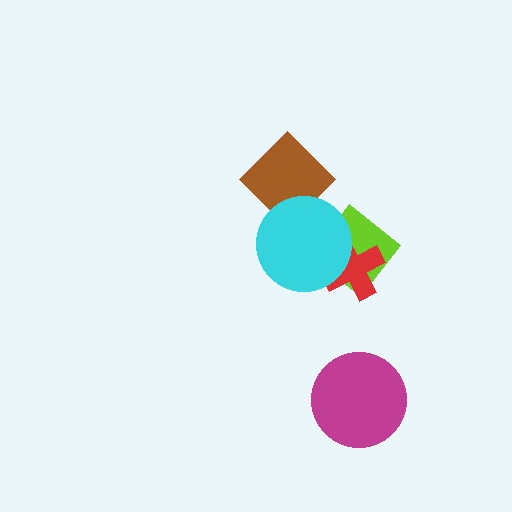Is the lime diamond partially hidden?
Yes, it is partially covered by another shape.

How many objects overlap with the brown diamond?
1 object overlaps with the brown diamond.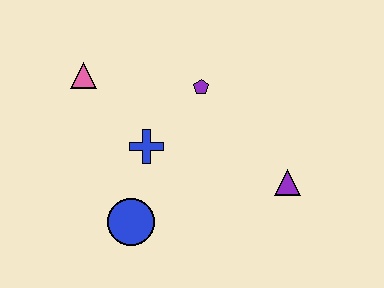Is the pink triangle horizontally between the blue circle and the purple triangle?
No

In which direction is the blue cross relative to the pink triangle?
The blue cross is below the pink triangle.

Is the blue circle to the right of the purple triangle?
No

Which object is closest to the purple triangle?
The purple pentagon is closest to the purple triangle.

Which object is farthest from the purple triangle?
The pink triangle is farthest from the purple triangle.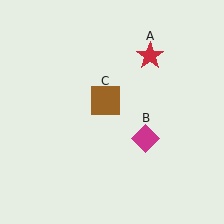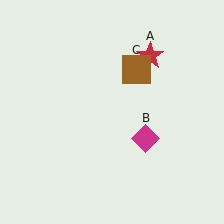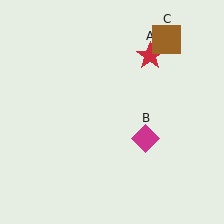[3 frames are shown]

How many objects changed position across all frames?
1 object changed position: brown square (object C).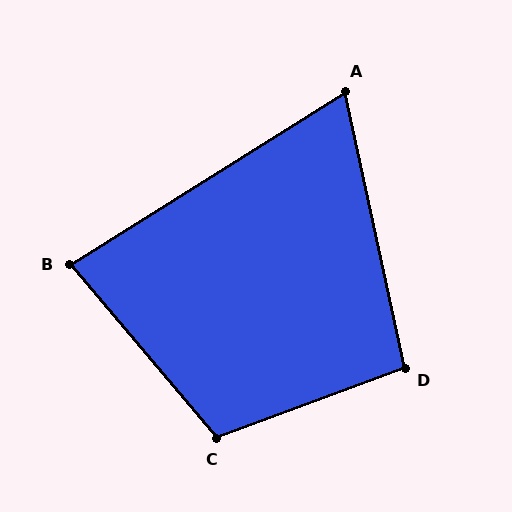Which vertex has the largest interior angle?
C, at approximately 110 degrees.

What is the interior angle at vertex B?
Approximately 82 degrees (acute).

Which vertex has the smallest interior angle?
A, at approximately 70 degrees.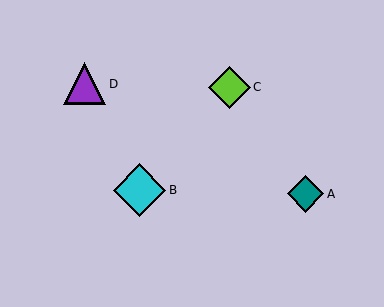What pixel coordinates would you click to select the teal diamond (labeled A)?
Click at (306, 194) to select the teal diamond A.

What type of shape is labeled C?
Shape C is a lime diamond.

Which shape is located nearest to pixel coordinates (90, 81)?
The purple triangle (labeled D) at (84, 84) is nearest to that location.